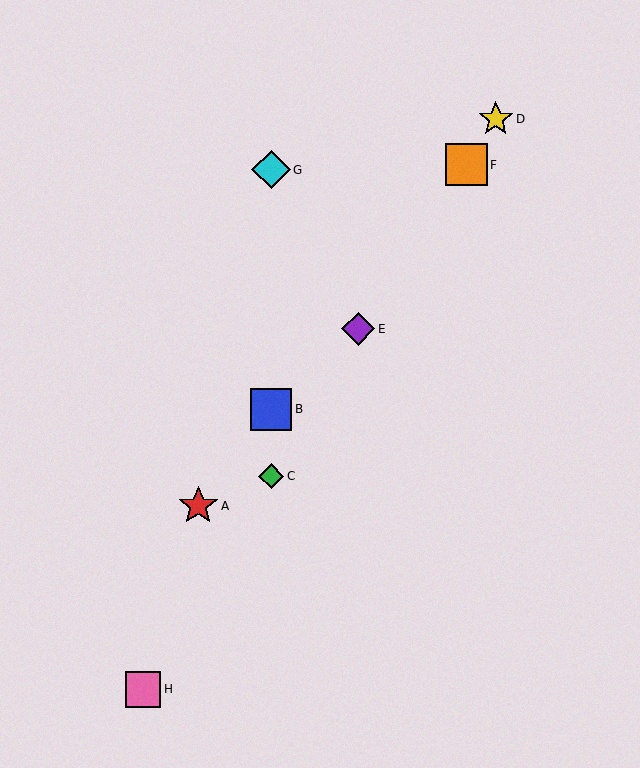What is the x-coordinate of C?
Object C is at x≈271.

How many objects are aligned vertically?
3 objects (B, C, G) are aligned vertically.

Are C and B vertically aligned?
Yes, both are at x≈271.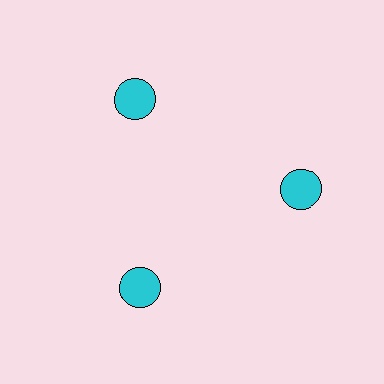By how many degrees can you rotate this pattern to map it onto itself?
The pattern maps onto itself every 120 degrees of rotation.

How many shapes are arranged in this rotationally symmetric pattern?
There are 3 shapes, arranged in 3 groups of 1.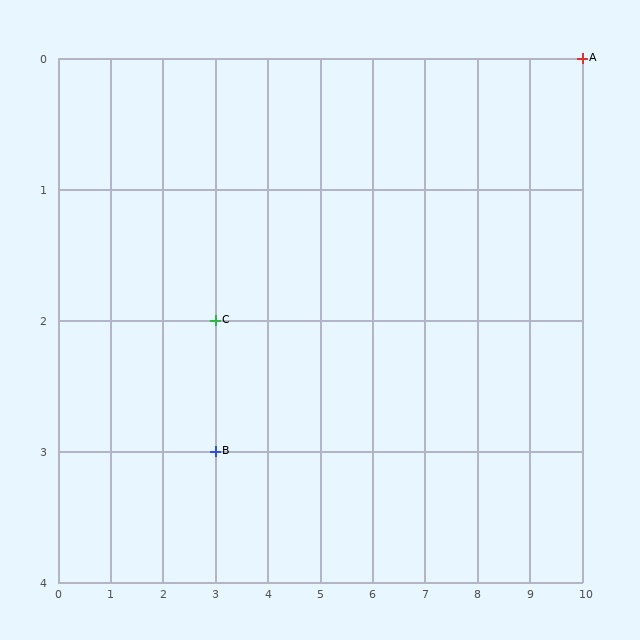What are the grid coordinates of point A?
Point A is at grid coordinates (10, 0).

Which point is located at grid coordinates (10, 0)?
Point A is at (10, 0).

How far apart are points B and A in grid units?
Points B and A are 7 columns and 3 rows apart (about 7.6 grid units diagonally).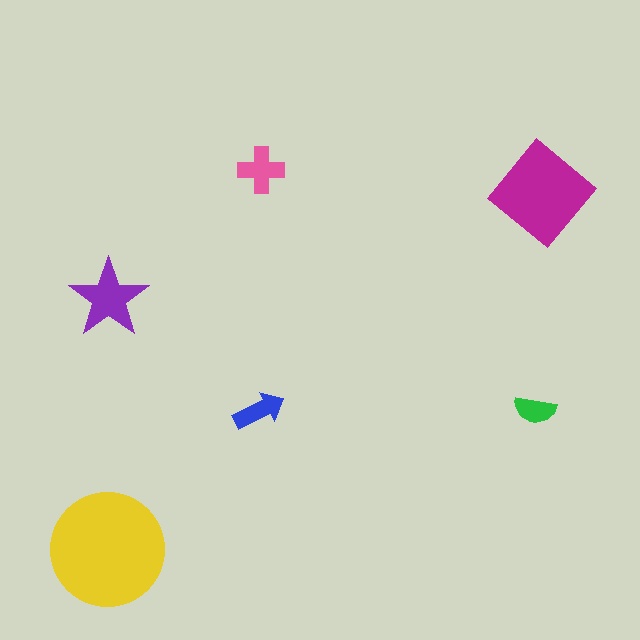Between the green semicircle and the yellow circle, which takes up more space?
The yellow circle.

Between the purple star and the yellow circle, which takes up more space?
The yellow circle.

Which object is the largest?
The yellow circle.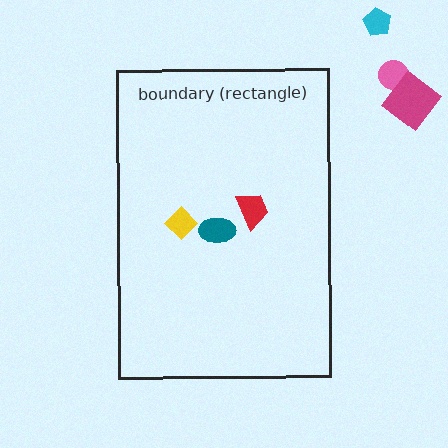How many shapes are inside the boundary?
3 inside, 3 outside.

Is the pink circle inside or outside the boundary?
Outside.